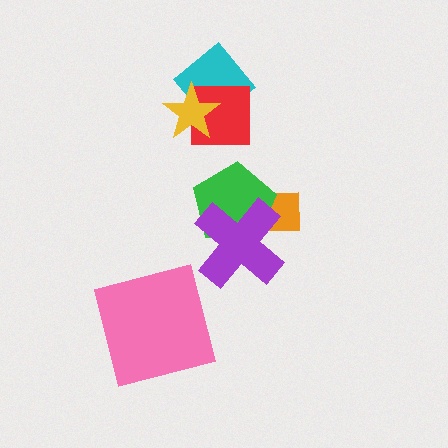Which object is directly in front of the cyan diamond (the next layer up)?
The red square is directly in front of the cyan diamond.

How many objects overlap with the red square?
2 objects overlap with the red square.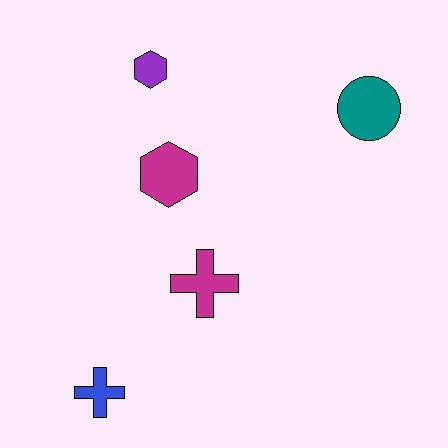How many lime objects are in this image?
There are no lime objects.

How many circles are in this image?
There is 1 circle.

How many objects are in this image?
There are 5 objects.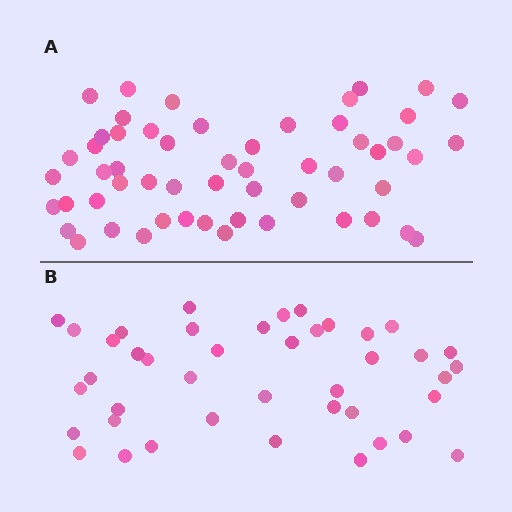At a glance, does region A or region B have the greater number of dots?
Region A (the top region) has more dots.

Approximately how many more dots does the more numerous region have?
Region A has approximately 15 more dots than region B.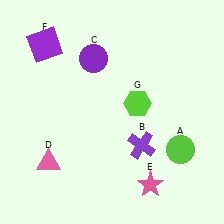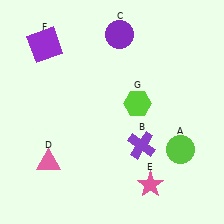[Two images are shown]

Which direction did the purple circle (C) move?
The purple circle (C) moved right.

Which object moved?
The purple circle (C) moved right.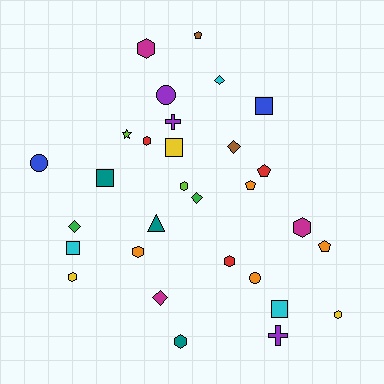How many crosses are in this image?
There are 2 crosses.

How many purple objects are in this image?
There are 3 purple objects.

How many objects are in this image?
There are 30 objects.